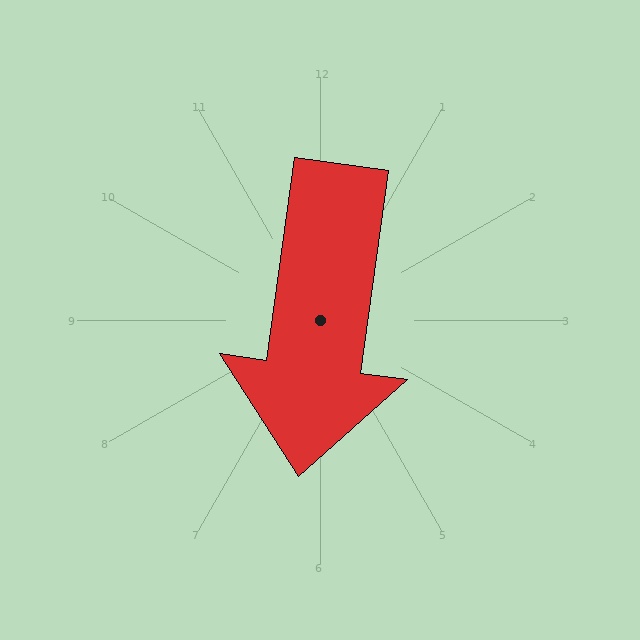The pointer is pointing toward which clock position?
Roughly 6 o'clock.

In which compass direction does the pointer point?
South.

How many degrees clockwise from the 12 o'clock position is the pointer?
Approximately 188 degrees.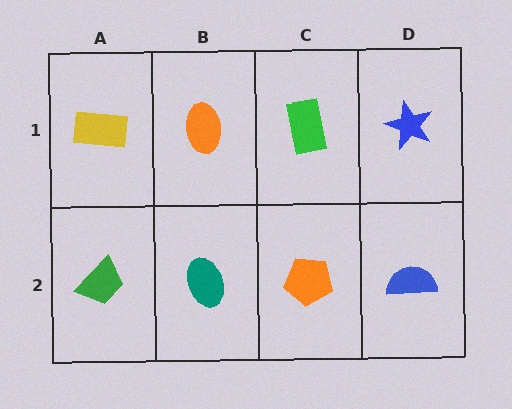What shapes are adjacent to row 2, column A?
A yellow rectangle (row 1, column A), a teal ellipse (row 2, column B).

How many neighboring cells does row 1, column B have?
3.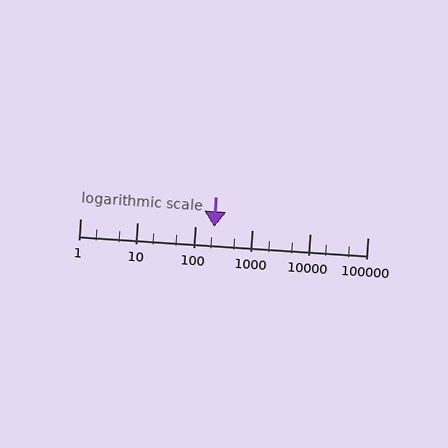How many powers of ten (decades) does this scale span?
The scale spans 5 decades, from 1 to 100000.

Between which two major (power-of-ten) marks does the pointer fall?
The pointer is between 100 and 1000.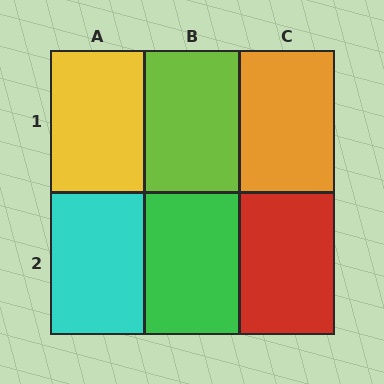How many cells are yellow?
1 cell is yellow.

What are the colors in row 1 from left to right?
Yellow, lime, orange.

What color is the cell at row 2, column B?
Green.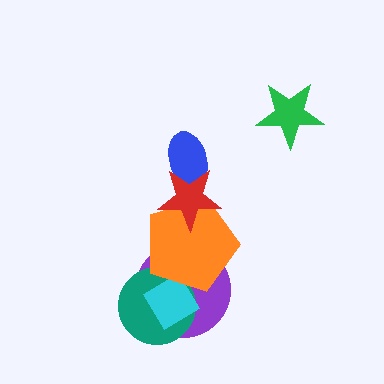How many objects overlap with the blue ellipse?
1 object overlaps with the blue ellipse.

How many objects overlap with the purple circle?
3 objects overlap with the purple circle.